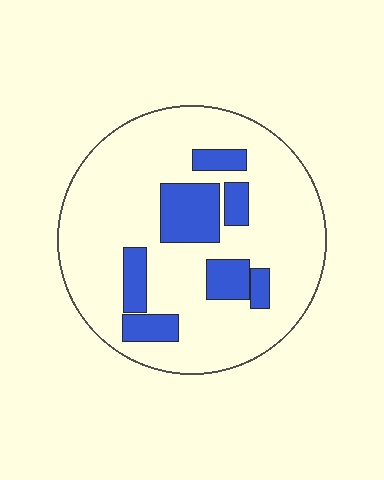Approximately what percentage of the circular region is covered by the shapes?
Approximately 20%.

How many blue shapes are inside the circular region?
7.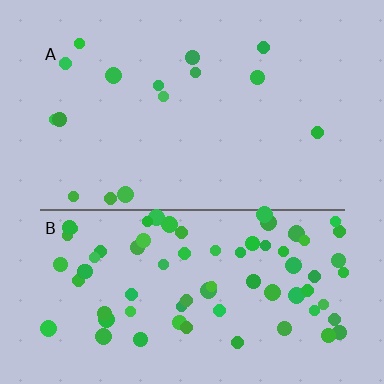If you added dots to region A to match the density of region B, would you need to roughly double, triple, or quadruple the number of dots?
Approximately quadruple.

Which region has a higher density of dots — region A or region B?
B (the bottom).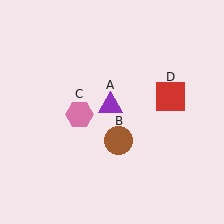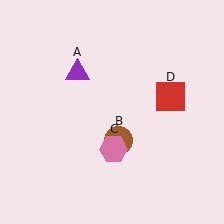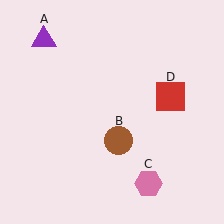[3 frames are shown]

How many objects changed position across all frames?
2 objects changed position: purple triangle (object A), pink hexagon (object C).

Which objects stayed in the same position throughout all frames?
Brown circle (object B) and red square (object D) remained stationary.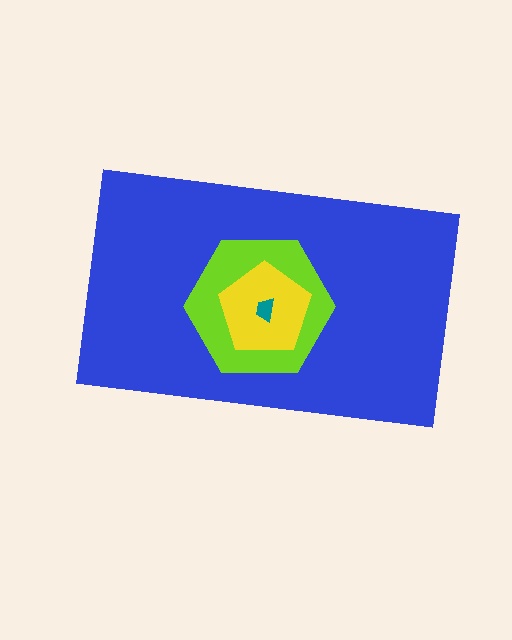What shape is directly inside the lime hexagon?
The yellow pentagon.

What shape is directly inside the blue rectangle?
The lime hexagon.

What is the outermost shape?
The blue rectangle.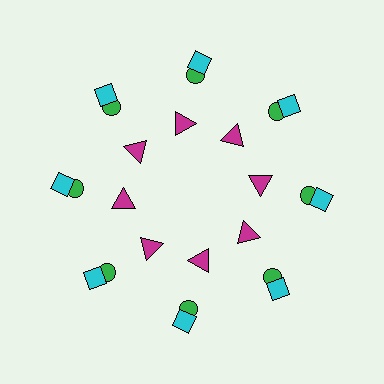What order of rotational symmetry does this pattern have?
This pattern has 8-fold rotational symmetry.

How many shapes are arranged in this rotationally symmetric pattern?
There are 24 shapes, arranged in 8 groups of 3.